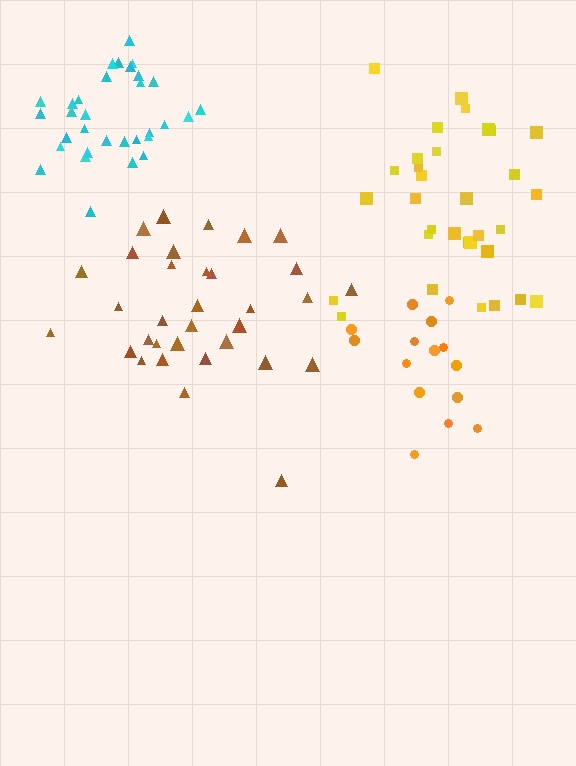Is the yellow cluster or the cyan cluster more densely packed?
Cyan.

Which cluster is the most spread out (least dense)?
Brown.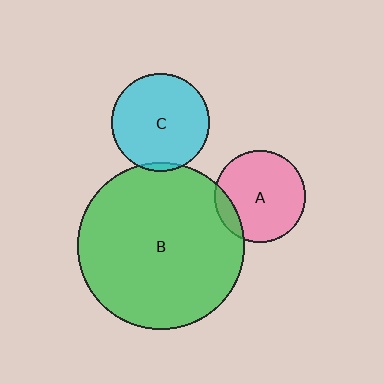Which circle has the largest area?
Circle B (green).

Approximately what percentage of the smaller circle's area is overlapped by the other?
Approximately 10%.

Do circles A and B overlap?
Yes.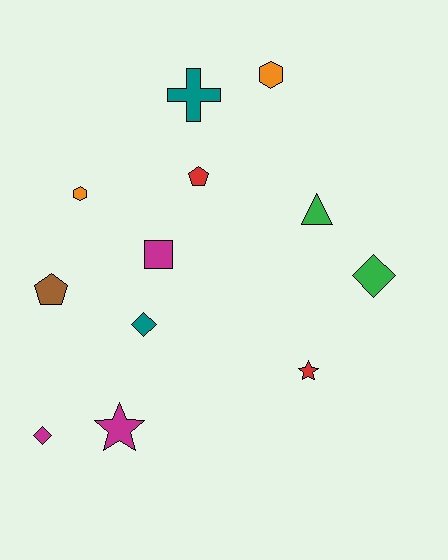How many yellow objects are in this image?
There are no yellow objects.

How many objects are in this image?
There are 12 objects.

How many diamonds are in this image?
There are 3 diamonds.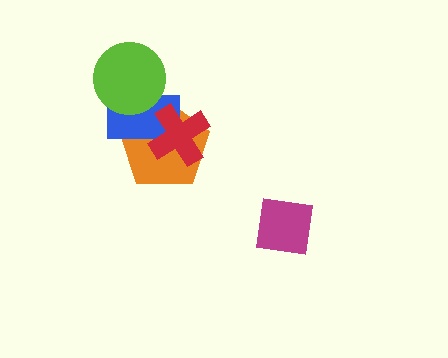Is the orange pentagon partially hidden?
Yes, it is partially covered by another shape.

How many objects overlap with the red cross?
2 objects overlap with the red cross.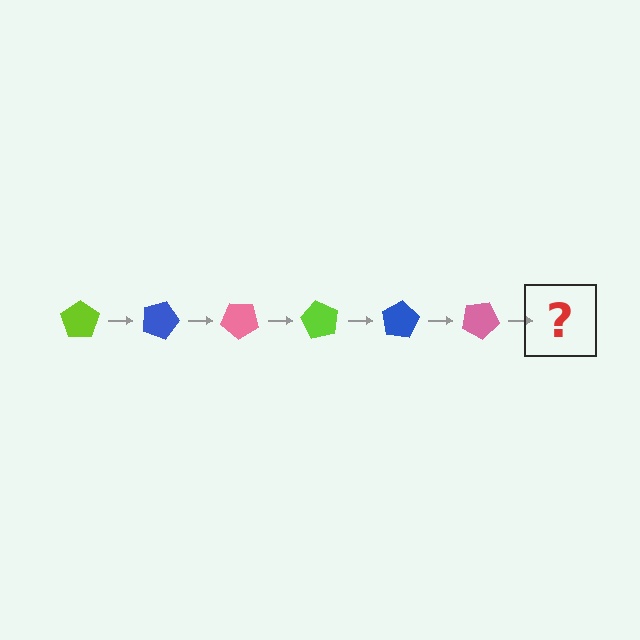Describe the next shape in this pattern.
It should be a lime pentagon, rotated 120 degrees from the start.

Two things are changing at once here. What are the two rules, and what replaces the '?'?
The two rules are that it rotates 20 degrees each step and the color cycles through lime, blue, and pink. The '?' should be a lime pentagon, rotated 120 degrees from the start.